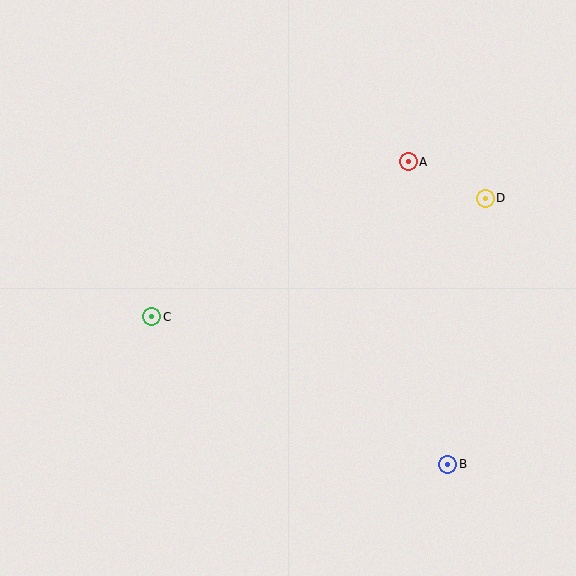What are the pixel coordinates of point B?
Point B is at (448, 464).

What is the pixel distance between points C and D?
The distance between C and D is 354 pixels.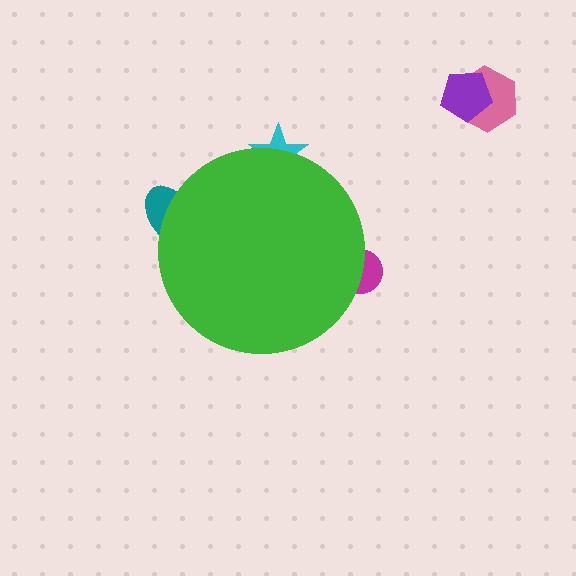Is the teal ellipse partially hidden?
Yes, the teal ellipse is partially hidden behind the green circle.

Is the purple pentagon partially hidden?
No, the purple pentagon is fully visible.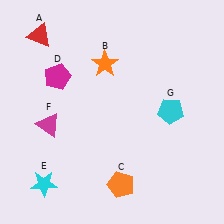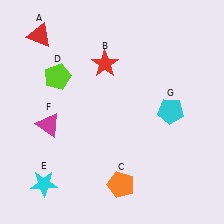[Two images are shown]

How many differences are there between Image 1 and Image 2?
There are 2 differences between the two images.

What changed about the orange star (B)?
In Image 1, B is orange. In Image 2, it changed to red.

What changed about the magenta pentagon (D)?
In Image 1, D is magenta. In Image 2, it changed to lime.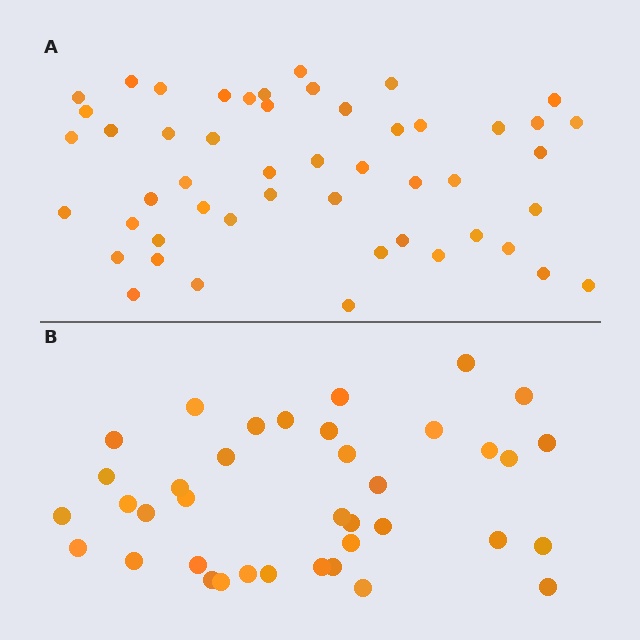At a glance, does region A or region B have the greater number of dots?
Region A (the top region) has more dots.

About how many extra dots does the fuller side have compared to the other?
Region A has roughly 12 or so more dots than region B.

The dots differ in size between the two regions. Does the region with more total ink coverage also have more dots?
No. Region B has more total ink coverage because its dots are larger, but region A actually contains more individual dots. Total area can be misleading — the number of items is what matters here.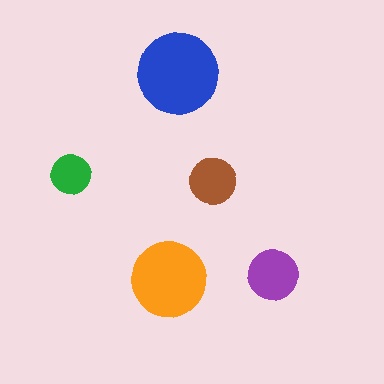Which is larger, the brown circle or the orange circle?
The orange one.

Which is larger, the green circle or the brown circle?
The brown one.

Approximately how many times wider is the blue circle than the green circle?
About 2 times wider.